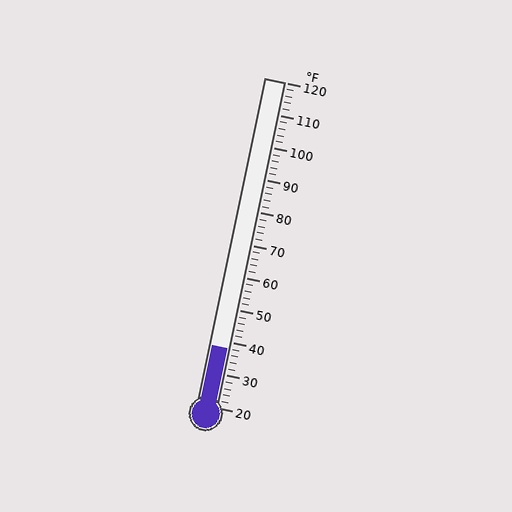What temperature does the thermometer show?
The thermometer shows approximately 38°F.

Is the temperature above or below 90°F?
The temperature is below 90°F.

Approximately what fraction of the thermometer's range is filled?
The thermometer is filled to approximately 20% of its range.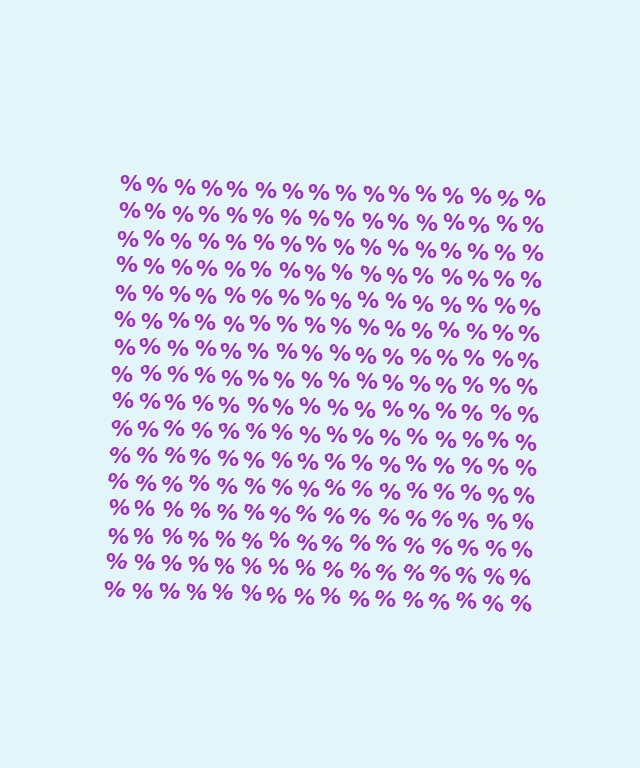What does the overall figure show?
The overall figure shows a square.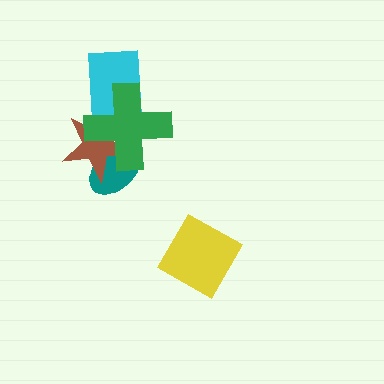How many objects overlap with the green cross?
3 objects overlap with the green cross.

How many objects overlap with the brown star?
3 objects overlap with the brown star.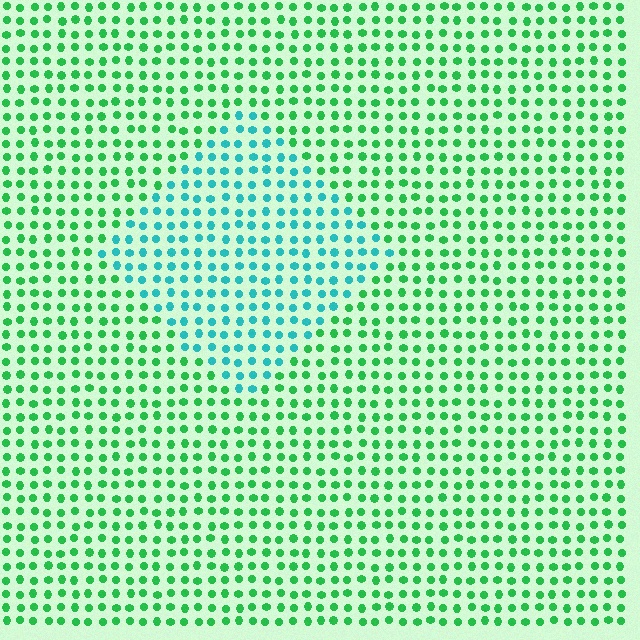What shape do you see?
I see a diamond.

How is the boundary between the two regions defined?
The boundary is defined purely by a slight shift in hue (about 45 degrees). Spacing, size, and orientation are identical on both sides.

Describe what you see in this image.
The image is filled with small green elements in a uniform arrangement. A diamond-shaped region is visible where the elements are tinted to a slightly different hue, forming a subtle color boundary.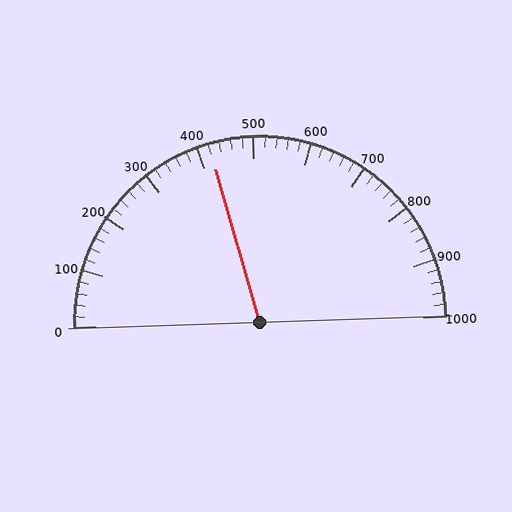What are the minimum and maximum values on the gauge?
The gauge ranges from 0 to 1000.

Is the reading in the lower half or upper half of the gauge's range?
The reading is in the lower half of the range (0 to 1000).